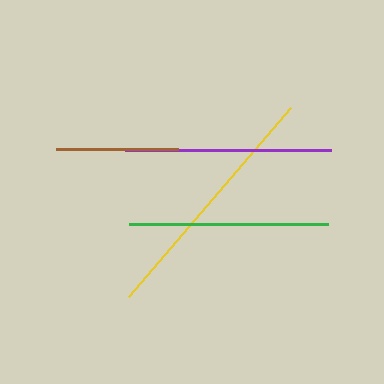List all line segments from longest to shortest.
From longest to shortest: yellow, purple, green, brown.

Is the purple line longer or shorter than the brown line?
The purple line is longer than the brown line.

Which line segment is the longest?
The yellow line is the longest at approximately 249 pixels.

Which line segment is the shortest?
The brown line is the shortest at approximately 122 pixels.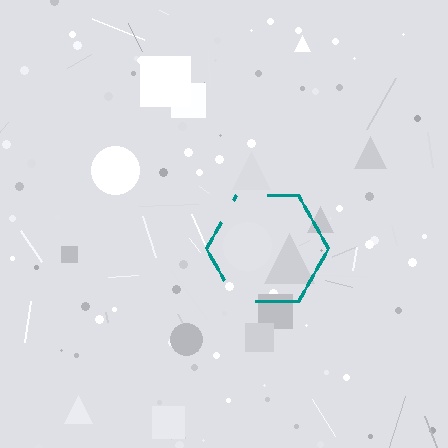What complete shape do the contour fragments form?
The contour fragments form a hexagon.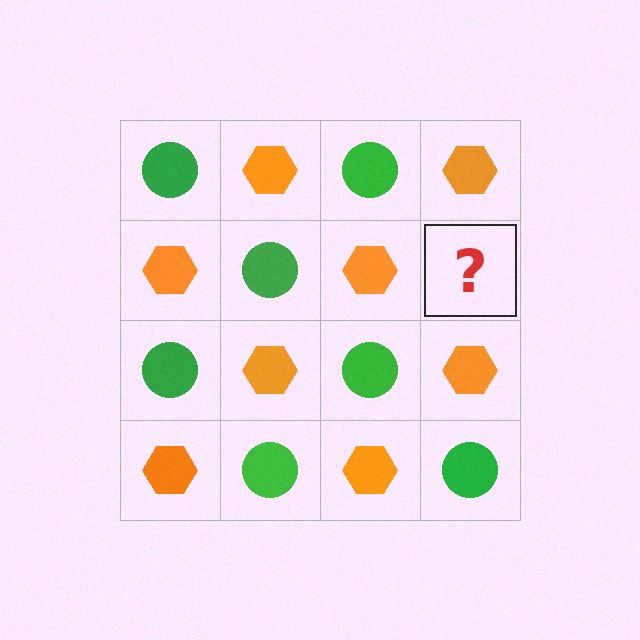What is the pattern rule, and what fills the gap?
The rule is that it alternates green circle and orange hexagon in a checkerboard pattern. The gap should be filled with a green circle.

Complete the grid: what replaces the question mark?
The question mark should be replaced with a green circle.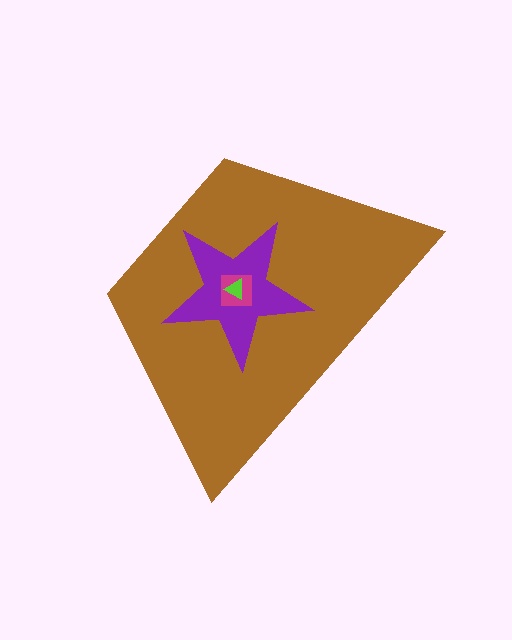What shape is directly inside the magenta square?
The lime triangle.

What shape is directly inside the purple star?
The magenta square.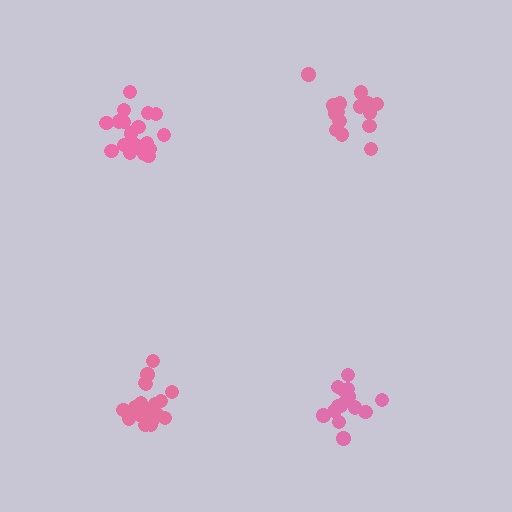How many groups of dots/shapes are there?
There are 4 groups.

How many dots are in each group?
Group 1: 17 dots, Group 2: 18 dots, Group 3: 15 dots, Group 4: 19 dots (69 total).